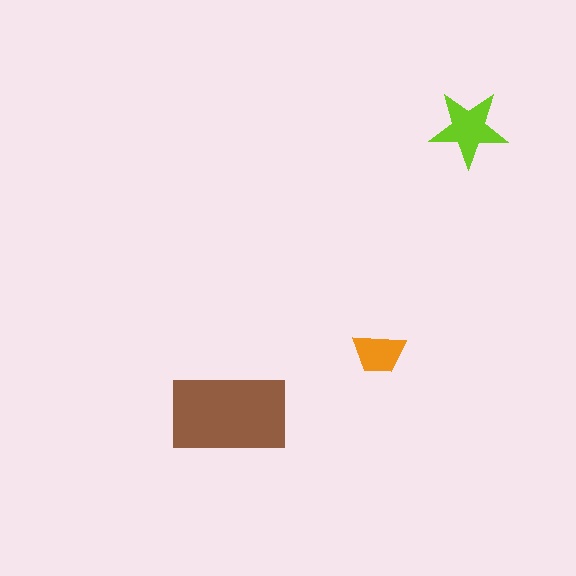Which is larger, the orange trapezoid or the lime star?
The lime star.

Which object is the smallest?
The orange trapezoid.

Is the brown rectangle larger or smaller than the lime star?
Larger.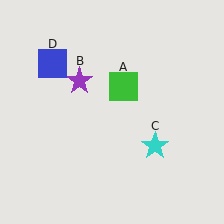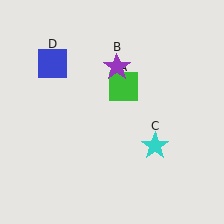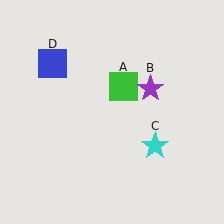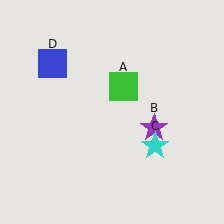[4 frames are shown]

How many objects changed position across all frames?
1 object changed position: purple star (object B).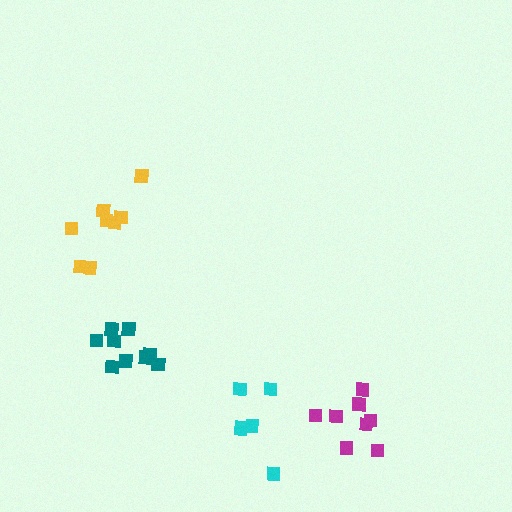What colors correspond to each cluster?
The clusters are colored: teal, yellow, magenta, cyan.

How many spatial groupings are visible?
There are 4 spatial groupings.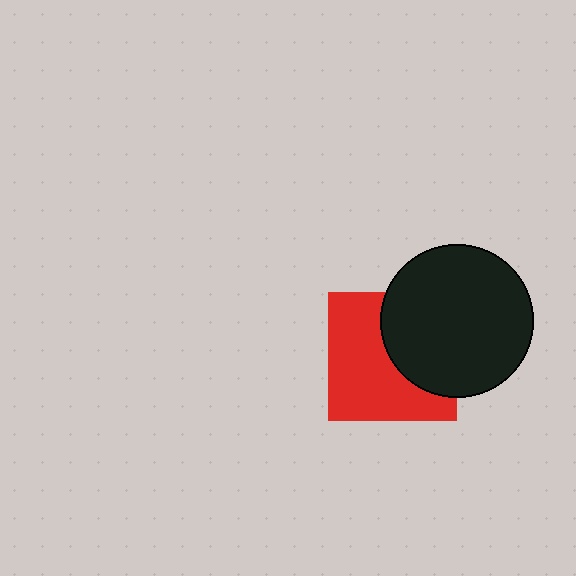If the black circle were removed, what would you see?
You would see the complete red square.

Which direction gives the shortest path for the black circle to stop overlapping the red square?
Moving right gives the shortest separation.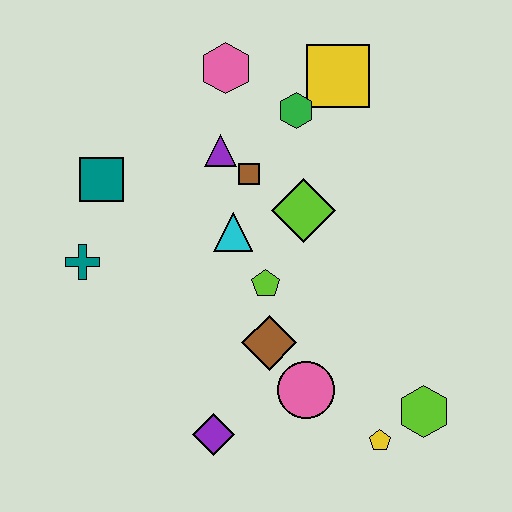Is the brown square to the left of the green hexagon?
Yes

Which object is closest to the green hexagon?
The yellow square is closest to the green hexagon.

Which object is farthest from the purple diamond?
The yellow square is farthest from the purple diamond.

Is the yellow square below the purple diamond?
No